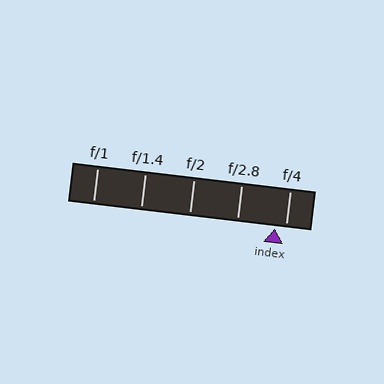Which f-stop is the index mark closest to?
The index mark is closest to f/4.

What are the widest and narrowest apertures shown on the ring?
The widest aperture shown is f/1 and the narrowest is f/4.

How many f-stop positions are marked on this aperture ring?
There are 5 f-stop positions marked.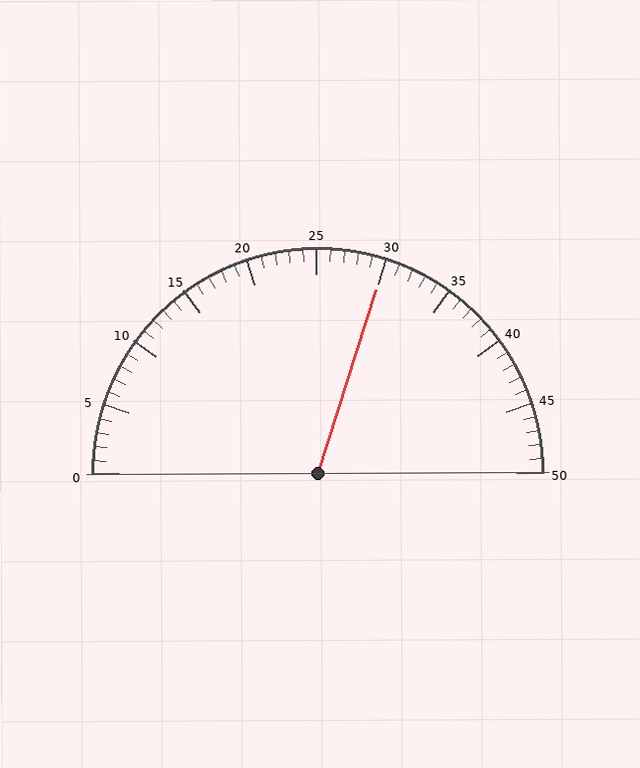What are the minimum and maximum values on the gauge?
The gauge ranges from 0 to 50.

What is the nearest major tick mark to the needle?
The nearest major tick mark is 30.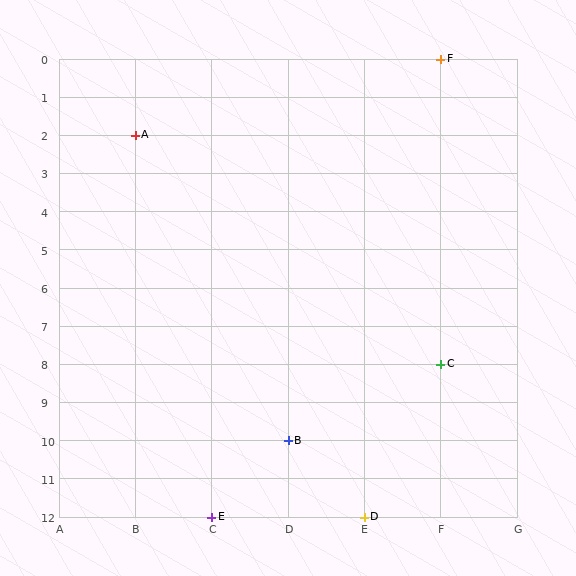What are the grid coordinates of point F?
Point F is at grid coordinates (F, 0).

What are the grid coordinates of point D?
Point D is at grid coordinates (E, 12).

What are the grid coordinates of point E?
Point E is at grid coordinates (C, 12).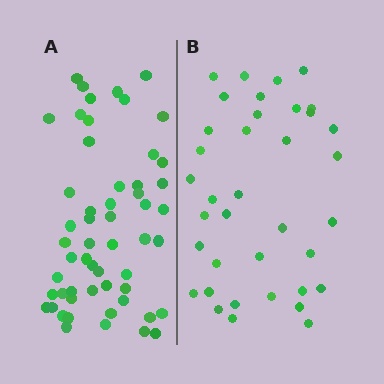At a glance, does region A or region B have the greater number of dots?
Region A (the left region) has more dots.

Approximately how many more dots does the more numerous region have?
Region A has approximately 20 more dots than region B.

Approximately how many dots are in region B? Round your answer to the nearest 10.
About 40 dots. (The exact count is 37, which rounds to 40.)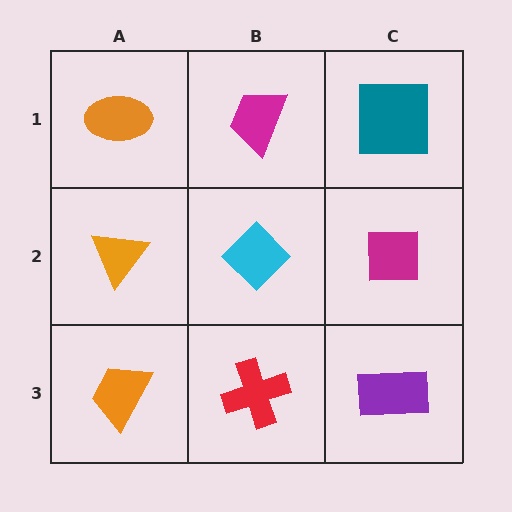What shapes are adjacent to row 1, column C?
A magenta square (row 2, column C), a magenta trapezoid (row 1, column B).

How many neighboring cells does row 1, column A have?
2.